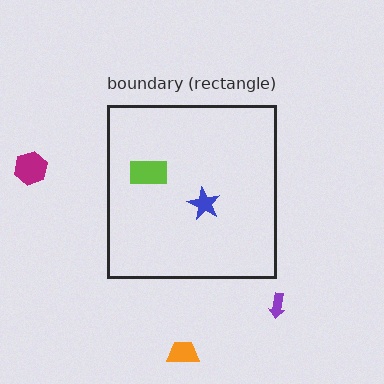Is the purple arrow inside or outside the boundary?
Outside.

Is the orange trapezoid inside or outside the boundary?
Outside.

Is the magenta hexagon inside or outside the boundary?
Outside.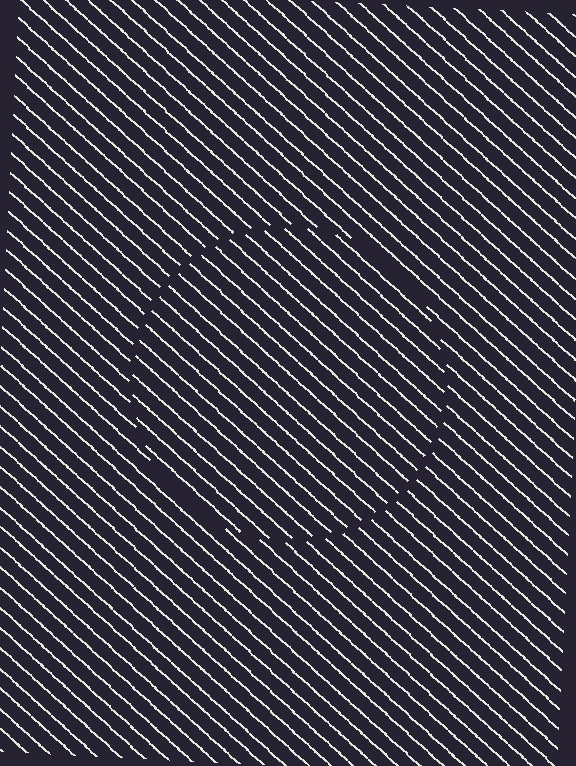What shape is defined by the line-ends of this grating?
An illusory circle. The interior of the shape contains the same grating, shifted by half a period — the contour is defined by the phase discontinuity where line-ends from the inner and outer gratings abut.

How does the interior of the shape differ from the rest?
The interior of the shape contains the same grating, shifted by half a period — the contour is defined by the phase discontinuity where line-ends from the inner and outer gratings abut.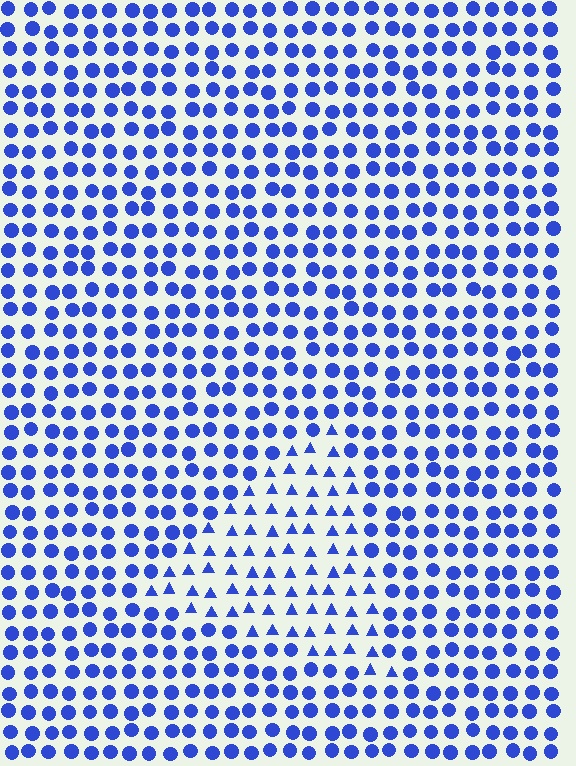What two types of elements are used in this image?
The image uses triangles inside the triangle region and circles outside it.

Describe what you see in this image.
The image is filled with small blue elements arranged in a uniform grid. A triangle-shaped region contains triangles, while the surrounding area contains circles. The boundary is defined purely by the change in element shape.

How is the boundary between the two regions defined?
The boundary is defined by a change in element shape: triangles inside vs. circles outside. All elements share the same color and spacing.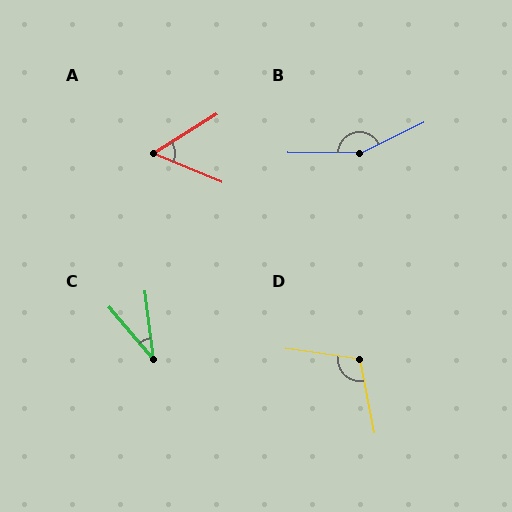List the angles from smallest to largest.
C (33°), A (55°), D (109°), B (154°).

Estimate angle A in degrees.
Approximately 55 degrees.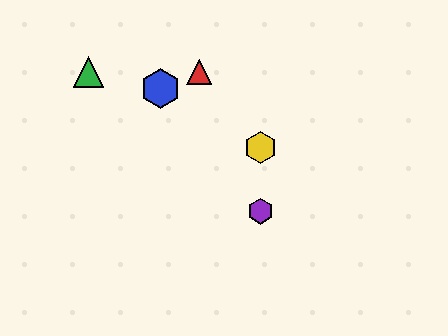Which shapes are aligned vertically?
The yellow hexagon, the purple hexagon are aligned vertically.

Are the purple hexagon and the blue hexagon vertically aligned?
No, the purple hexagon is at x≈260 and the blue hexagon is at x≈160.